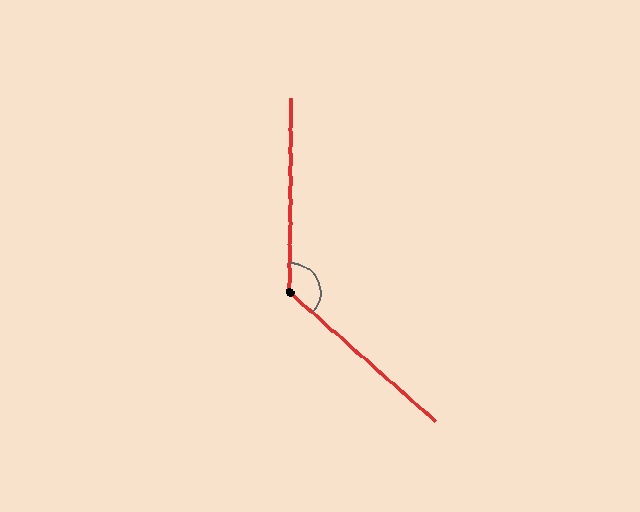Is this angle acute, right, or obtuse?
It is obtuse.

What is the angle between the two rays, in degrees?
Approximately 131 degrees.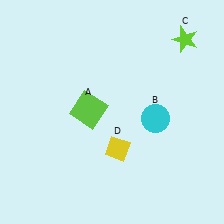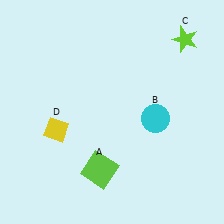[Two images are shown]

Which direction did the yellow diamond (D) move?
The yellow diamond (D) moved left.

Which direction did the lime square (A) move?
The lime square (A) moved down.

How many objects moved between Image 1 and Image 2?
2 objects moved between the two images.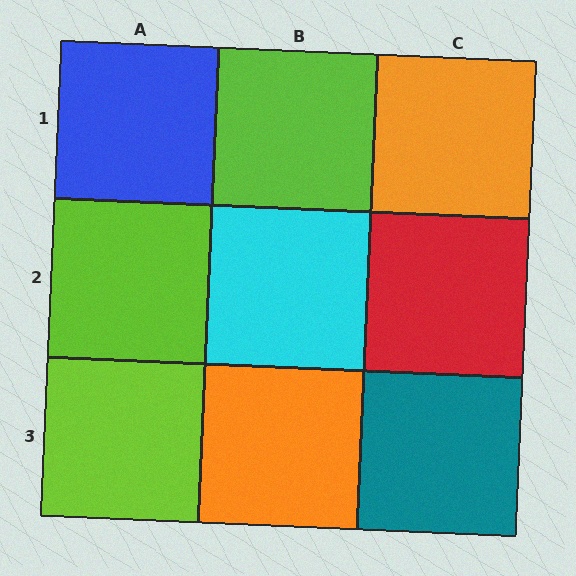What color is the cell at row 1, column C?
Orange.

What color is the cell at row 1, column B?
Lime.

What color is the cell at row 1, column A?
Blue.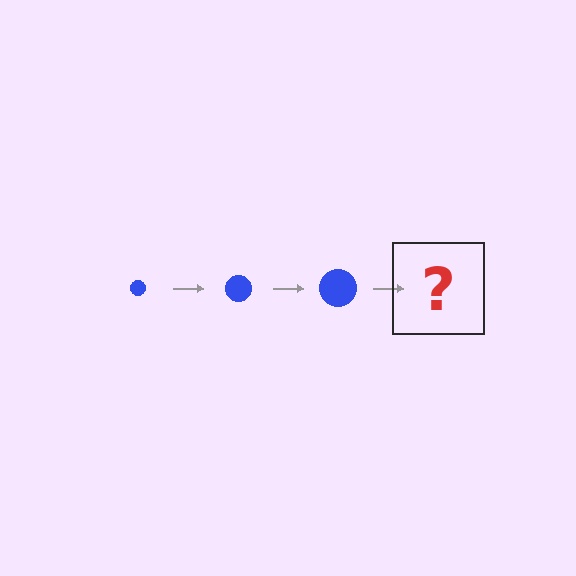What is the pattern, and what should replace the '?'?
The pattern is that the circle gets progressively larger each step. The '?' should be a blue circle, larger than the previous one.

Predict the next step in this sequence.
The next step is a blue circle, larger than the previous one.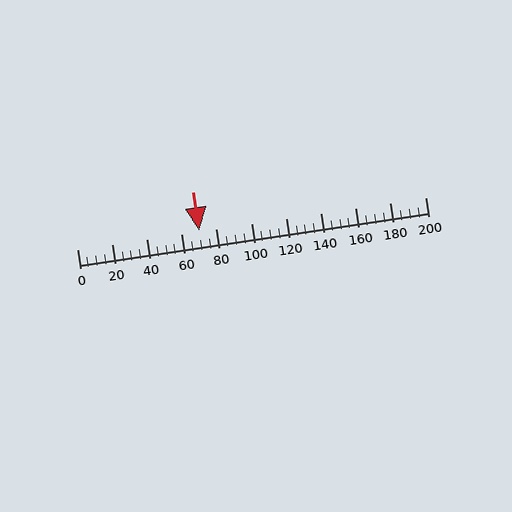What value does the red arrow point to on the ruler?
The red arrow points to approximately 70.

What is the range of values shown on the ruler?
The ruler shows values from 0 to 200.